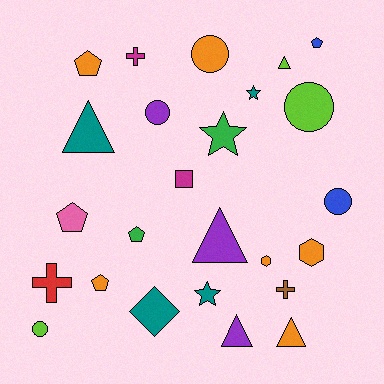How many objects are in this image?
There are 25 objects.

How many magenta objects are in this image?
There are 2 magenta objects.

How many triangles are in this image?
There are 5 triangles.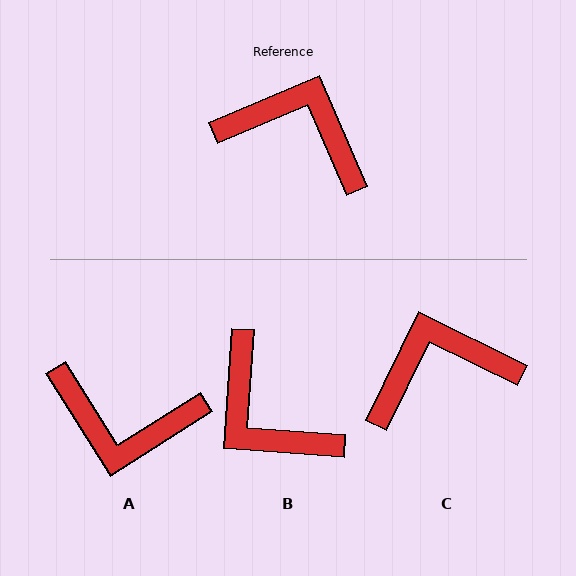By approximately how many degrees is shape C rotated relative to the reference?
Approximately 41 degrees counter-clockwise.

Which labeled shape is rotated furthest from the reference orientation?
A, about 171 degrees away.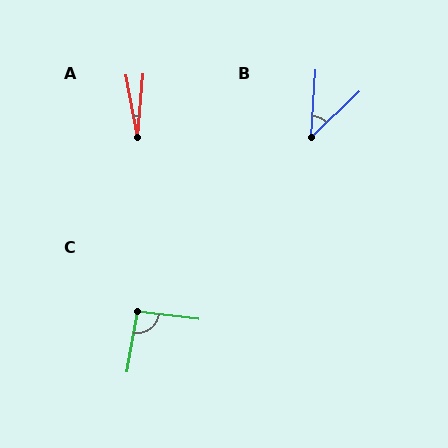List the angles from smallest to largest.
A (15°), B (43°), C (93°).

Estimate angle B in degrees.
Approximately 43 degrees.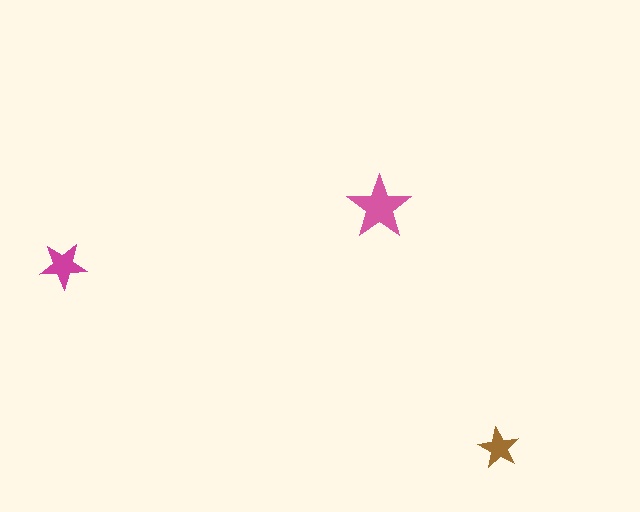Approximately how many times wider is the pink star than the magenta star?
About 1.5 times wider.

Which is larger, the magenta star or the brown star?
The magenta one.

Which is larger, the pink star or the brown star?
The pink one.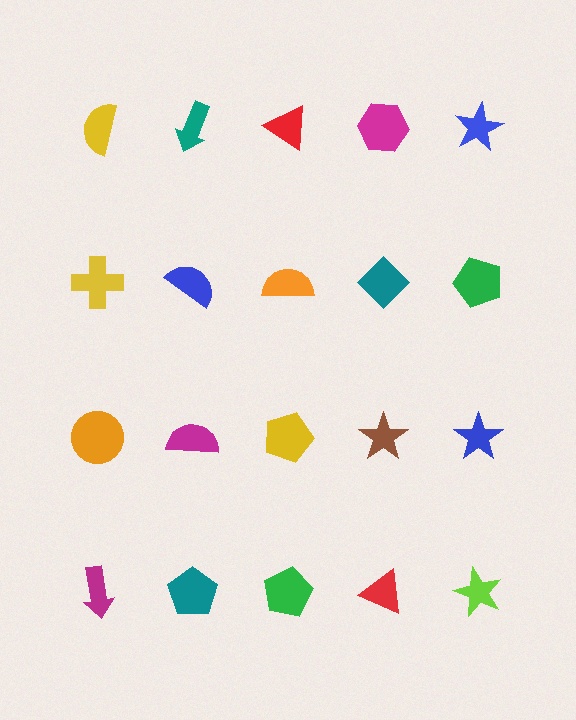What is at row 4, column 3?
A green pentagon.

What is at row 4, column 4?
A red triangle.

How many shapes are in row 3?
5 shapes.